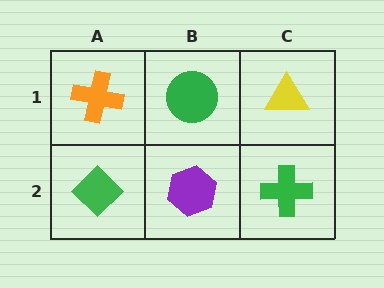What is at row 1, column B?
A green circle.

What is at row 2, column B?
A purple hexagon.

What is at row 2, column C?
A green cross.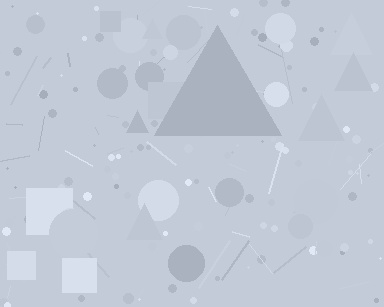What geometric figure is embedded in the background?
A triangle is embedded in the background.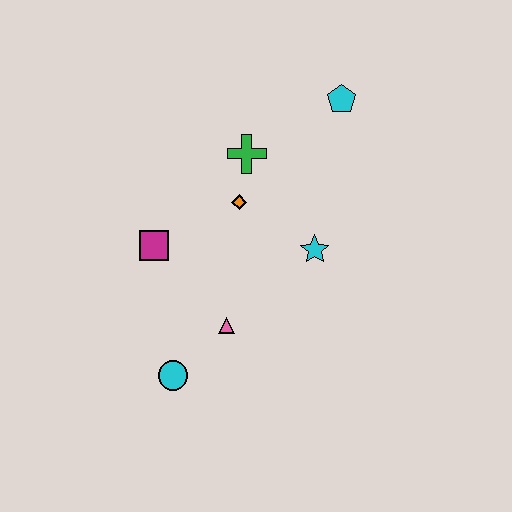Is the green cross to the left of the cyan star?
Yes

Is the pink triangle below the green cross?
Yes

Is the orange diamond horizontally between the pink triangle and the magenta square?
No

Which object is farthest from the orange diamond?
The cyan circle is farthest from the orange diamond.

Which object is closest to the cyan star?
The orange diamond is closest to the cyan star.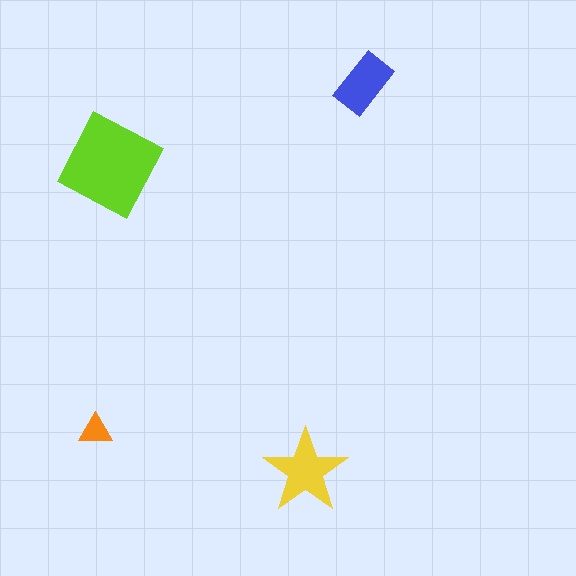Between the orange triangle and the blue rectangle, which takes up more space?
The blue rectangle.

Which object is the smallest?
The orange triangle.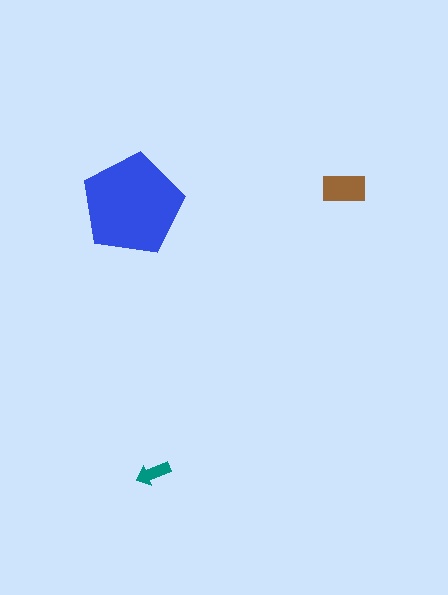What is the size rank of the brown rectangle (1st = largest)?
2nd.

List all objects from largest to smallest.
The blue pentagon, the brown rectangle, the teal arrow.